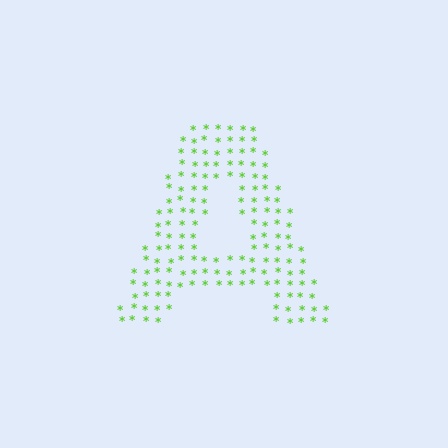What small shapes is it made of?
It is made of small asterisks.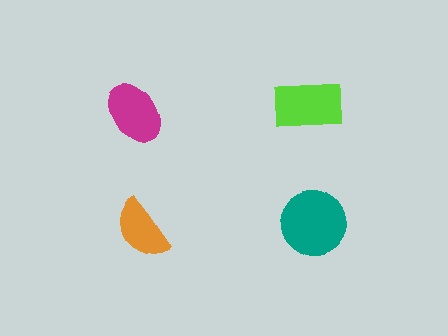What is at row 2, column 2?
A teal circle.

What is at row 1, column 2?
A lime rectangle.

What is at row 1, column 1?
A magenta ellipse.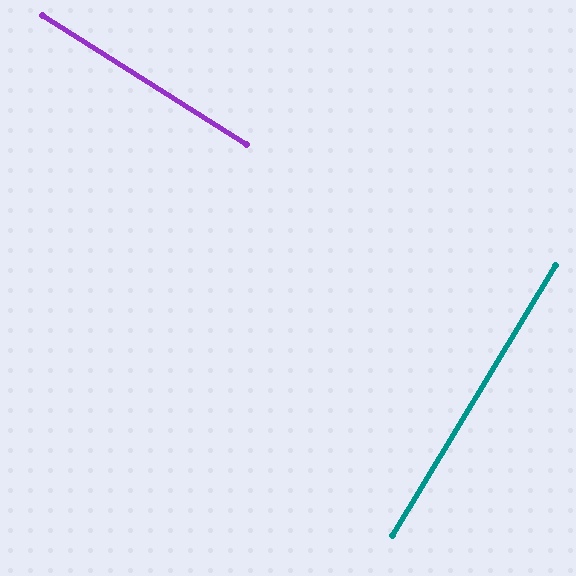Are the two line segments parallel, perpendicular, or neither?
Perpendicular — they meet at approximately 89°.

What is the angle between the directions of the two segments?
Approximately 89 degrees.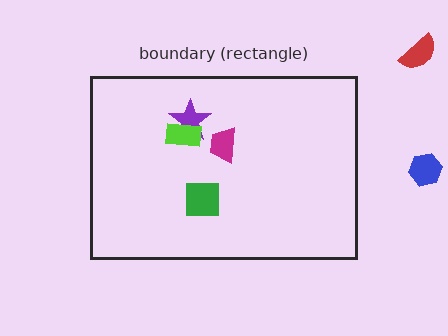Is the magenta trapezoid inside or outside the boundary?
Inside.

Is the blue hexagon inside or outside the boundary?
Outside.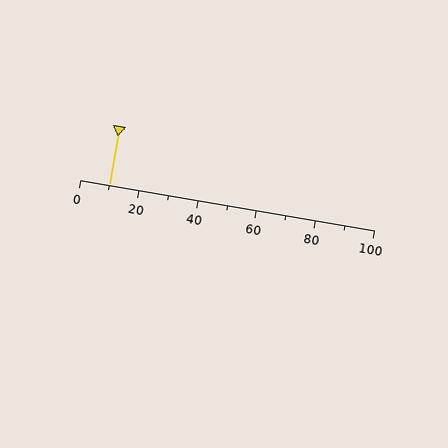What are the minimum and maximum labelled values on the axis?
The axis runs from 0 to 100.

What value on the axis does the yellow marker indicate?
The marker indicates approximately 10.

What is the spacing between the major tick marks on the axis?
The major ticks are spaced 20 apart.